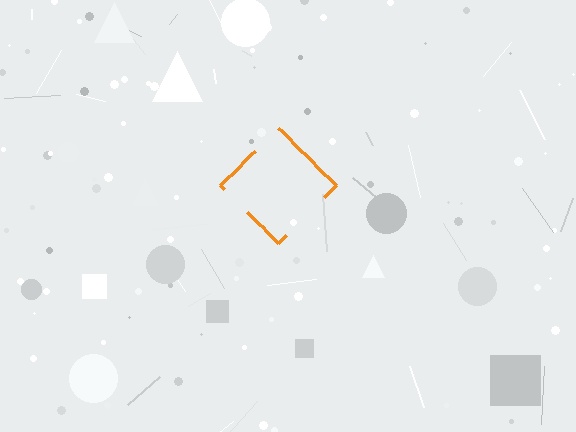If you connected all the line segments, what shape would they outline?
They would outline a diamond.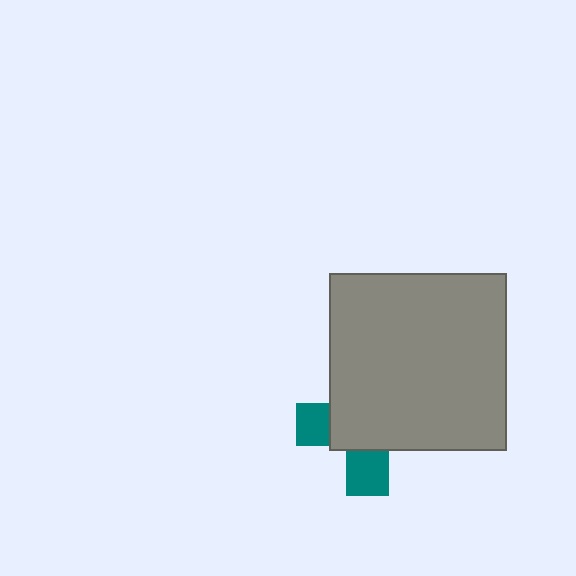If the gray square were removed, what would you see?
You would see the complete teal cross.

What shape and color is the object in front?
The object in front is a gray square.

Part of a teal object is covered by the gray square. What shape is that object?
It is a cross.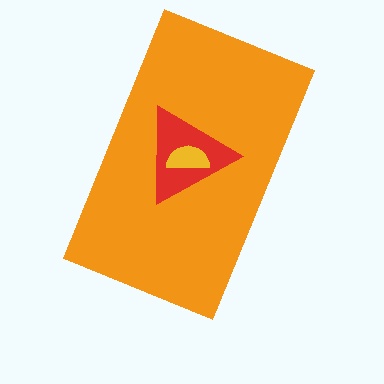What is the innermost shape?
The yellow semicircle.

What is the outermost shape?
The orange rectangle.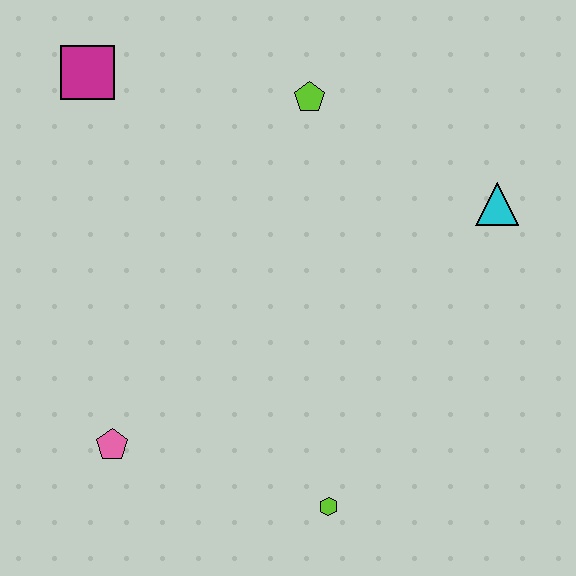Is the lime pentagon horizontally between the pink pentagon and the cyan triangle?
Yes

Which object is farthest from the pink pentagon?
The cyan triangle is farthest from the pink pentagon.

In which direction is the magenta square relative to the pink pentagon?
The magenta square is above the pink pentagon.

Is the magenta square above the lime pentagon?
Yes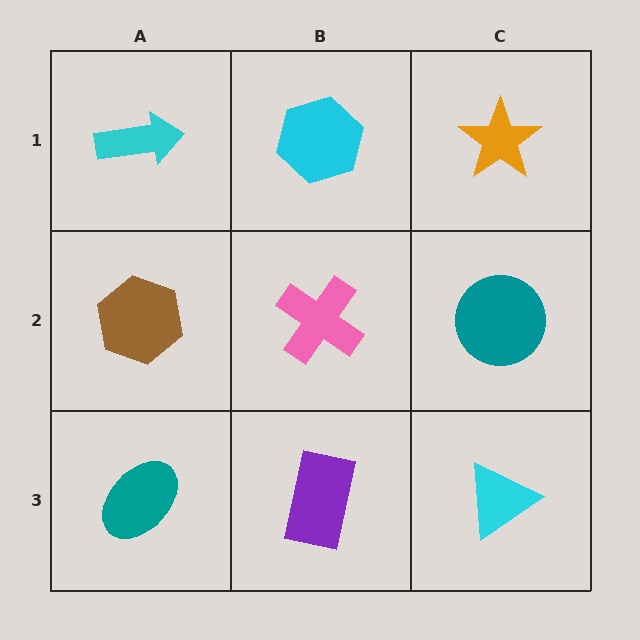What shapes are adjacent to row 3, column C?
A teal circle (row 2, column C), a purple rectangle (row 3, column B).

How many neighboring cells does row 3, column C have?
2.